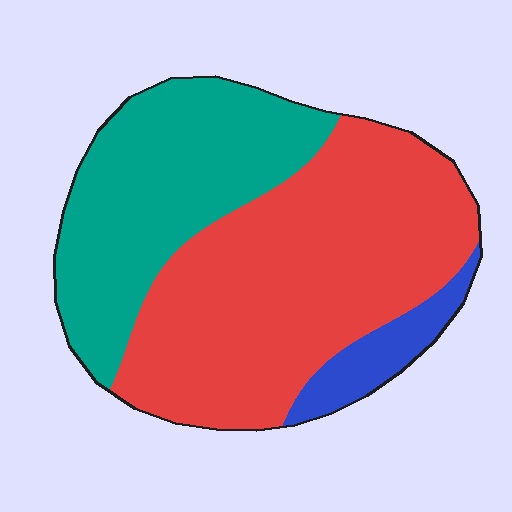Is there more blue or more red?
Red.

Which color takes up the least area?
Blue, at roughly 10%.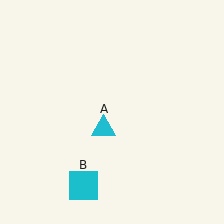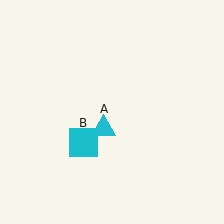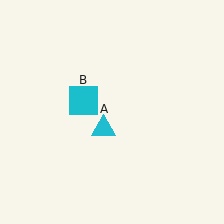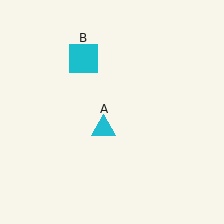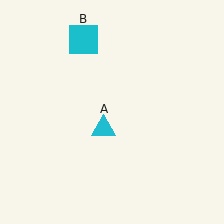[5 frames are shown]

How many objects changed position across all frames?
1 object changed position: cyan square (object B).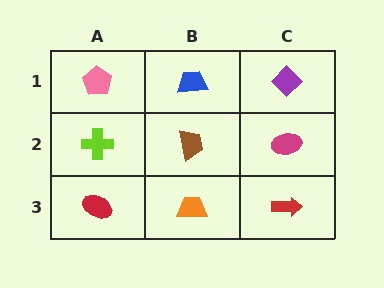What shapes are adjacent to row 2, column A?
A pink pentagon (row 1, column A), a red ellipse (row 3, column A), a brown trapezoid (row 2, column B).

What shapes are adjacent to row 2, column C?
A purple diamond (row 1, column C), a red arrow (row 3, column C), a brown trapezoid (row 2, column B).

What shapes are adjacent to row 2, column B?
A blue trapezoid (row 1, column B), an orange trapezoid (row 3, column B), a lime cross (row 2, column A), a magenta ellipse (row 2, column C).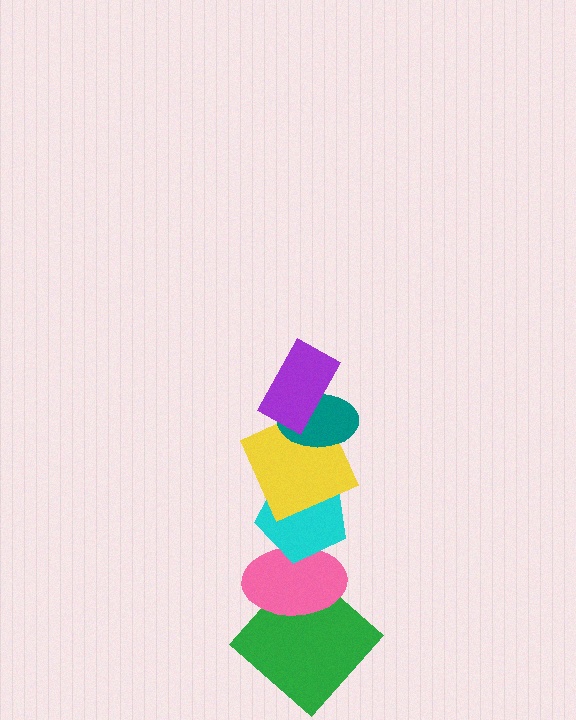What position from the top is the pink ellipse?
The pink ellipse is 5th from the top.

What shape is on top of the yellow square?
The teal ellipse is on top of the yellow square.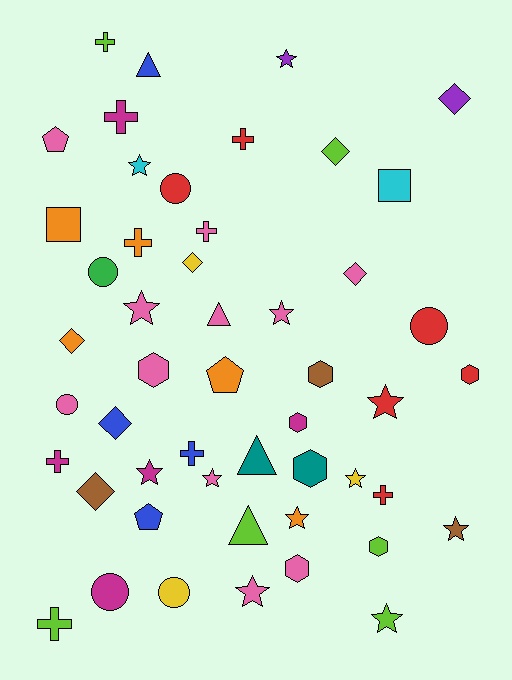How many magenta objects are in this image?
There are 5 magenta objects.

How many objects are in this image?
There are 50 objects.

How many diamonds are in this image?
There are 7 diamonds.